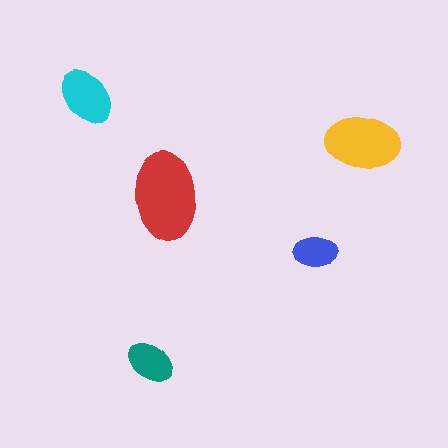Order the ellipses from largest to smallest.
the red one, the yellow one, the cyan one, the teal one, the blue one.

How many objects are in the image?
There are 5 objects in the image.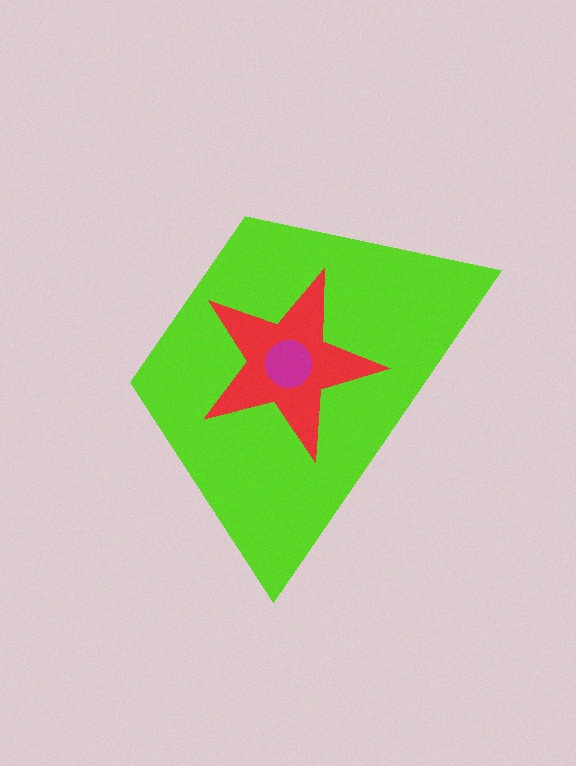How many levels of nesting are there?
3.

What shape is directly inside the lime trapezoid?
The red star.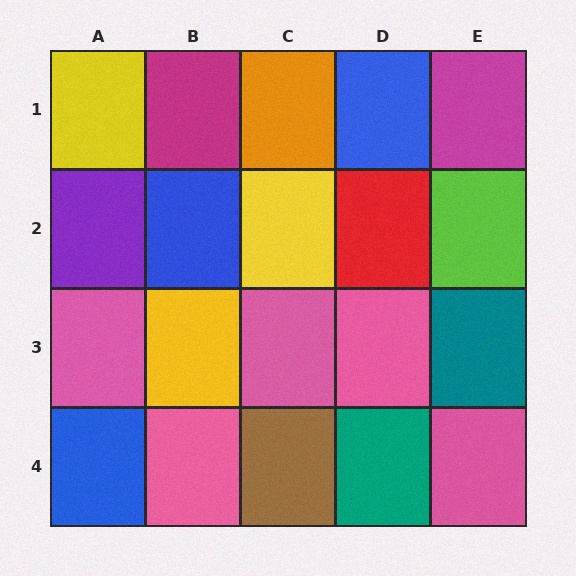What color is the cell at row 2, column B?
Blue.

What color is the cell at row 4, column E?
Pink.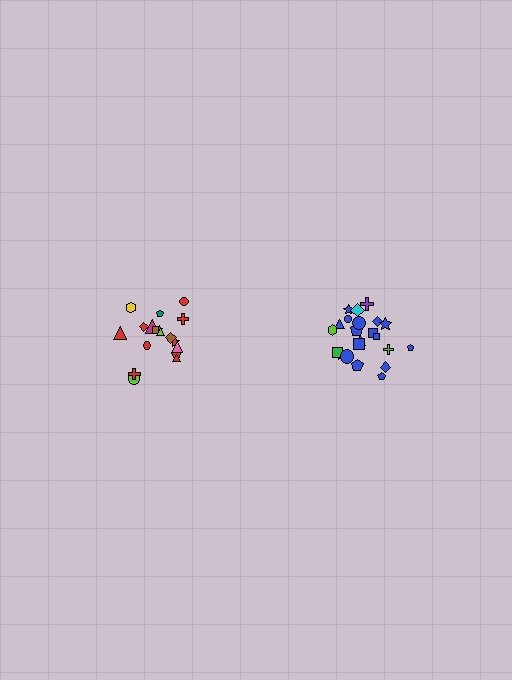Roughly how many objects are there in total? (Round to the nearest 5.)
Roughly 40 objects in total.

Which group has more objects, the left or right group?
The right group.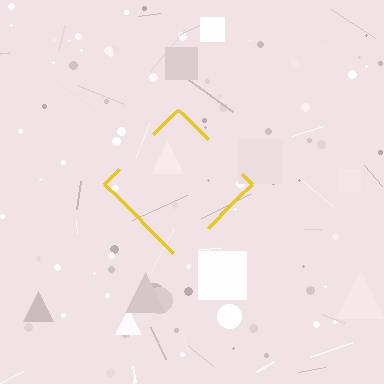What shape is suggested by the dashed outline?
The dashed outline suggests a diamond.